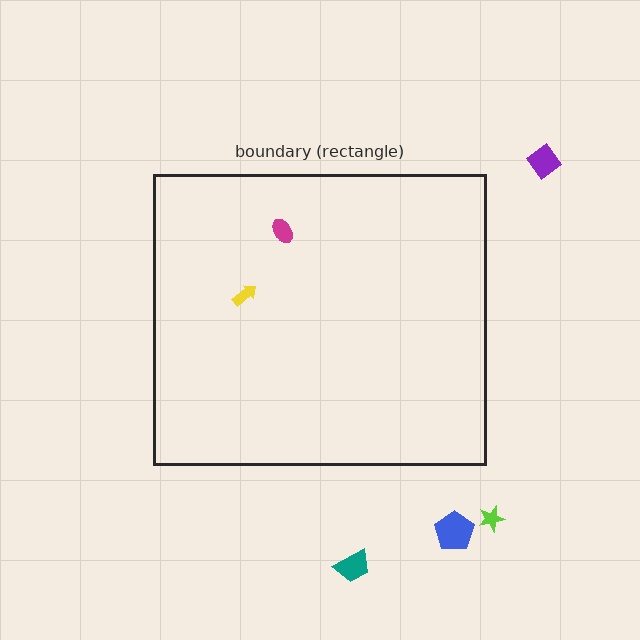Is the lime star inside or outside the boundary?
Outside.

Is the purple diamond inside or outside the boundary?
Outside.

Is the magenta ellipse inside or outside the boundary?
Inside.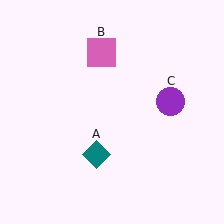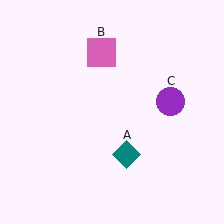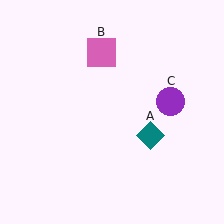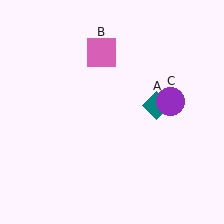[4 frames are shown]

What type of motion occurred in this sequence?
The teal diamond (object A) rotated counterclockwise around the center of the scene.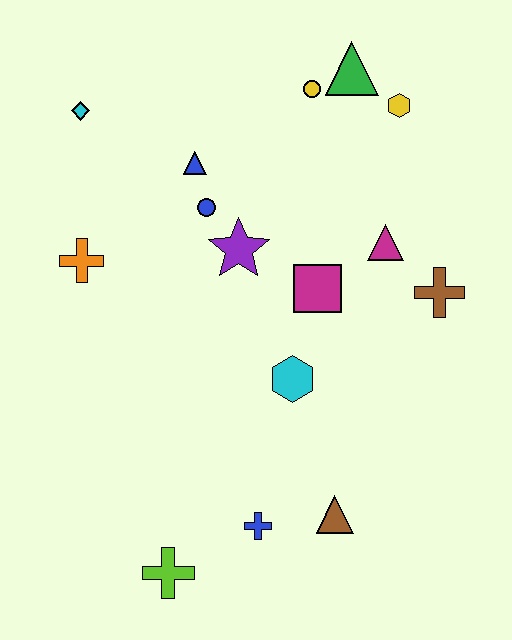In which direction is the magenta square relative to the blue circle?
The magenta square is to the right of the blue circle.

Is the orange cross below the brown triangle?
No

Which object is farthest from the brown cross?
The cyan diamond is farthest from the brown cross.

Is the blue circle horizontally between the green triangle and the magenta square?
No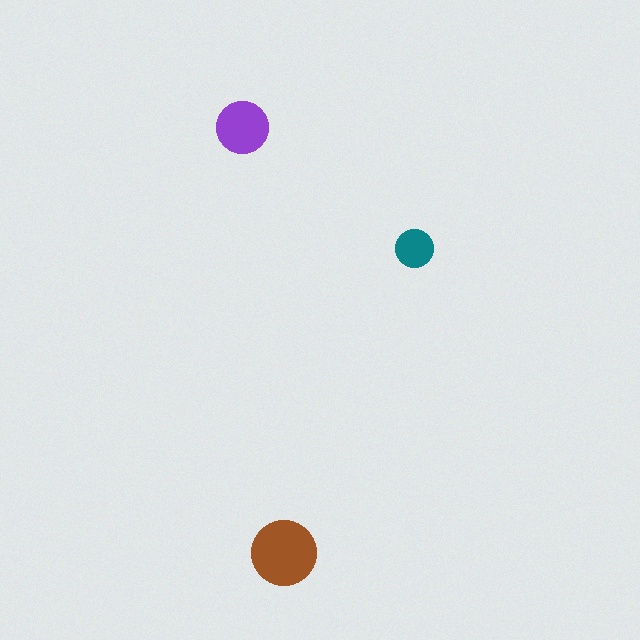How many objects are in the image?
There are 3 objects in the image.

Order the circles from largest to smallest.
the brown one, the purple one, the teal one.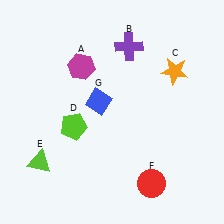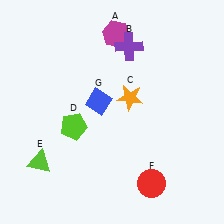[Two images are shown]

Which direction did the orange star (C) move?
The orange star (C) moved left.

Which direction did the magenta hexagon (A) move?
The magenta hexagon (A) moved right.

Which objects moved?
The objects that moved are: the magenta hexagon (A), the orange star (C).